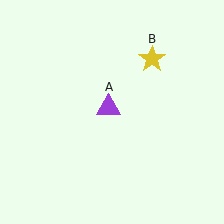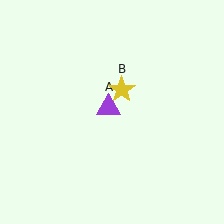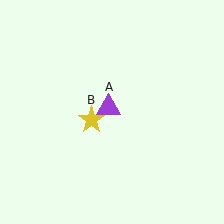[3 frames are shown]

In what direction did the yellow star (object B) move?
The yellow star (object B) moved down and to the left.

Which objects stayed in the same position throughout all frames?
Purple triangle (object A) remained stationary.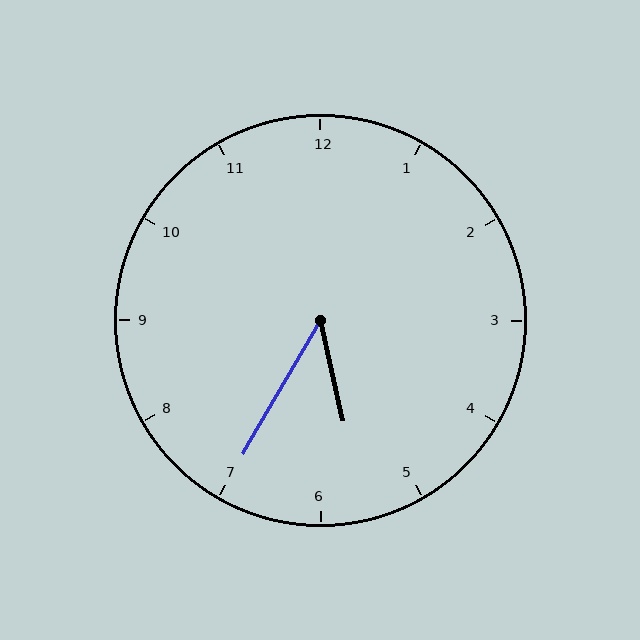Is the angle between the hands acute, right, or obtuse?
It is acute.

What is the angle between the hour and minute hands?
Approximately 42 degrees.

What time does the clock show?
5:35.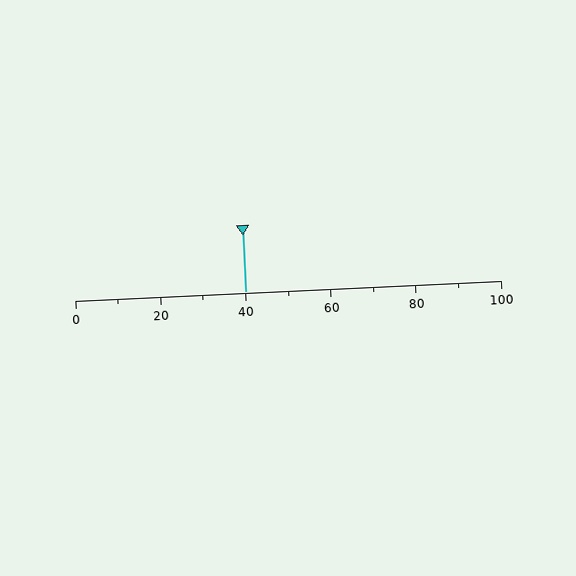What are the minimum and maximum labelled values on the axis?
The axis runs from 0 to 100.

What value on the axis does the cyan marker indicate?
The marker indicates approximately 40.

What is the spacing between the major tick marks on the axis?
The major ticks are spaced 20 apart.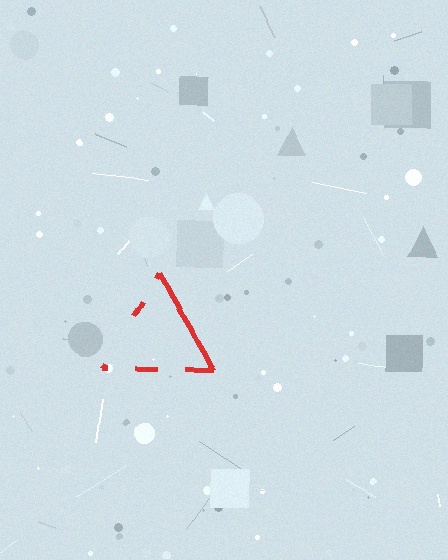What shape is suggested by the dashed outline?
The dashed outline suggests a triangle.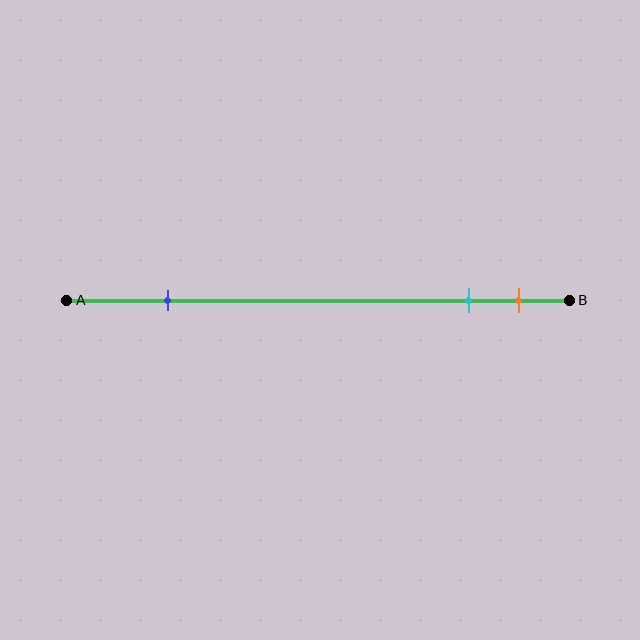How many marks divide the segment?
There are 3 marks dividing the segment.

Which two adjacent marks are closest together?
The cyan and orange marks are the closest adjacent pair.